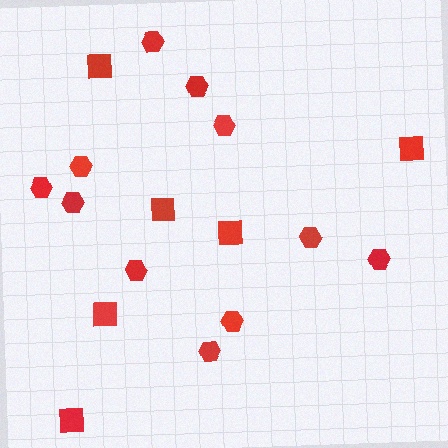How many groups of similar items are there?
There are 2 groups: one group of hexagons (11) and one group of squares (6).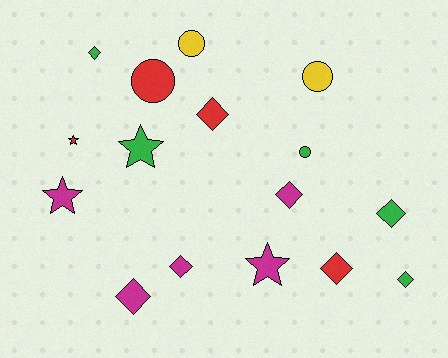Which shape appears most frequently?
Diamond, with 8 objects.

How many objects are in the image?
There are 16 objects.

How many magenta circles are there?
There are no magenta circles.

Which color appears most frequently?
Magenta, with 5 objects.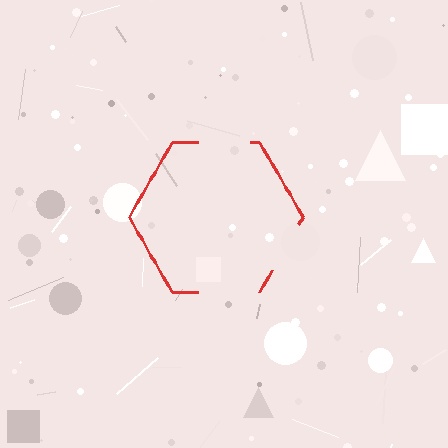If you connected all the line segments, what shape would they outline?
They would outline a hexagon.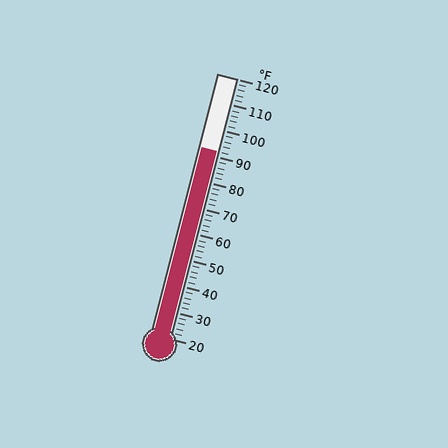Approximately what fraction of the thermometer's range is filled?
The thermometer is filled to approximately 70% of its range.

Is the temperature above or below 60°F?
The temperature is above 60°F.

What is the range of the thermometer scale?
The thermometer scale ranges from 20°F to 120°F.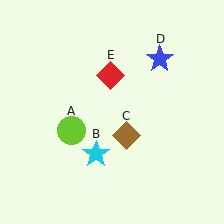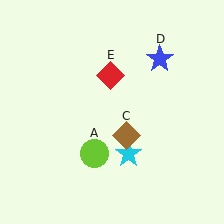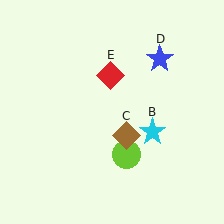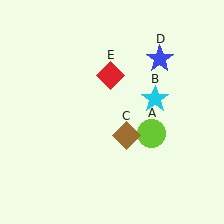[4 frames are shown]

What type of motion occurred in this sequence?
The lime circle (object A), cyan star (object B) rotated counterclockwise around the center of the scene.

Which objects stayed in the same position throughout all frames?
Brown diamond (object C) and blue star (object D) and red diamond (object E) remained stationary.